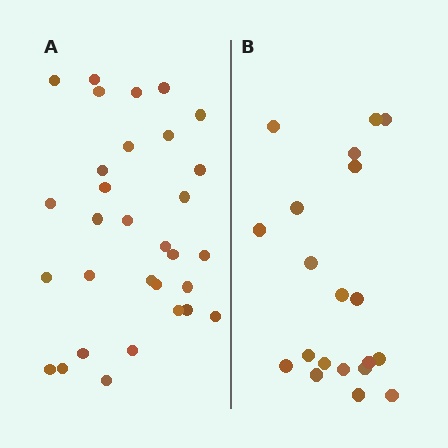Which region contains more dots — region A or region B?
Region A (the left region) has more dots.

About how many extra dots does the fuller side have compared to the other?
Region A has roughly 12 or so more dots than region B.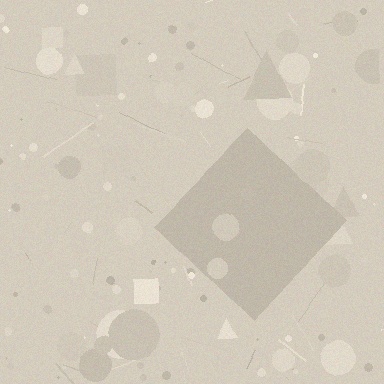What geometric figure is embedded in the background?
A diamond is embedded in the background.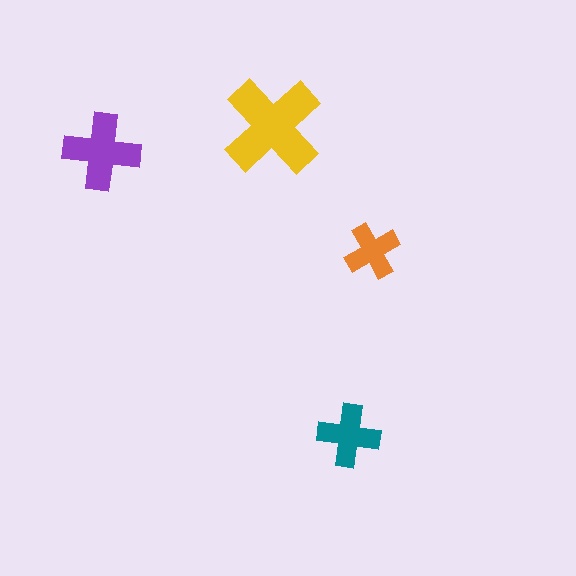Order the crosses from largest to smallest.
the yellow one, the purple one, the teal one, the orange one.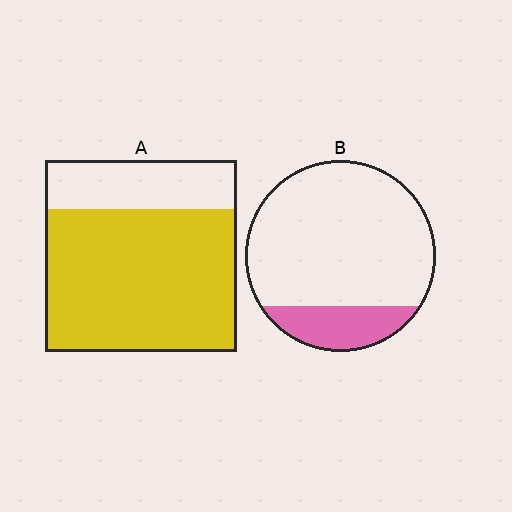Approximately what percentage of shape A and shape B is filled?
A is approximately 75% and B is approximately 20%.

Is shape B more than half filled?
No.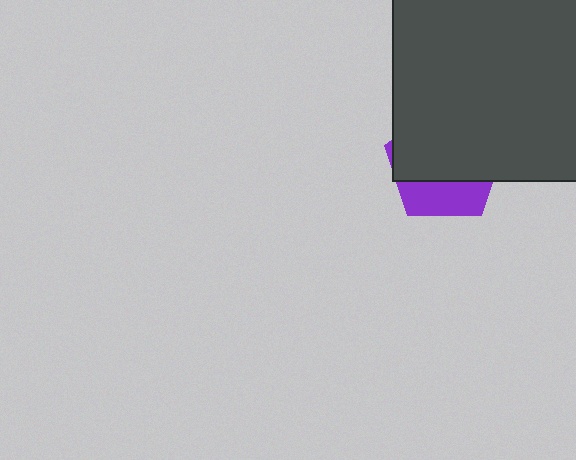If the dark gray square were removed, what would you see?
You would see the complete purple pentagon.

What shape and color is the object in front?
The object in front is a dark gray square.